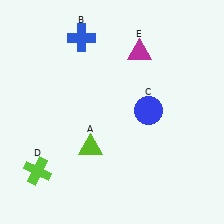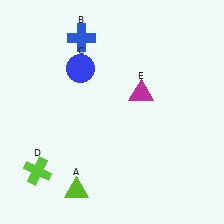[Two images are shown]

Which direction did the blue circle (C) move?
The blue circle (C) moved left.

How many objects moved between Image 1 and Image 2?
3 objects moved between the two images.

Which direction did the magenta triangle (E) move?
The magenta triangle (E) moved down.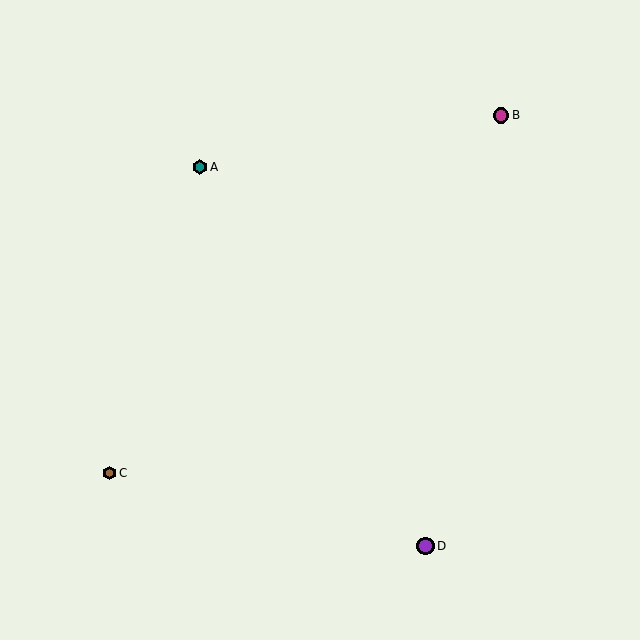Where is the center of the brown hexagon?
The center of the brown hexagon is at (109, 473).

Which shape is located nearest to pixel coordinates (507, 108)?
The magenta circle (labeled B) at (501, 115) is nearest to that location.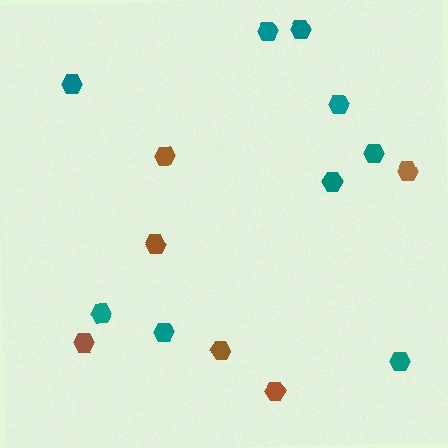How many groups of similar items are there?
There are 2 groups: one group of brown hexagons (6) and one group of teal hexagons (9).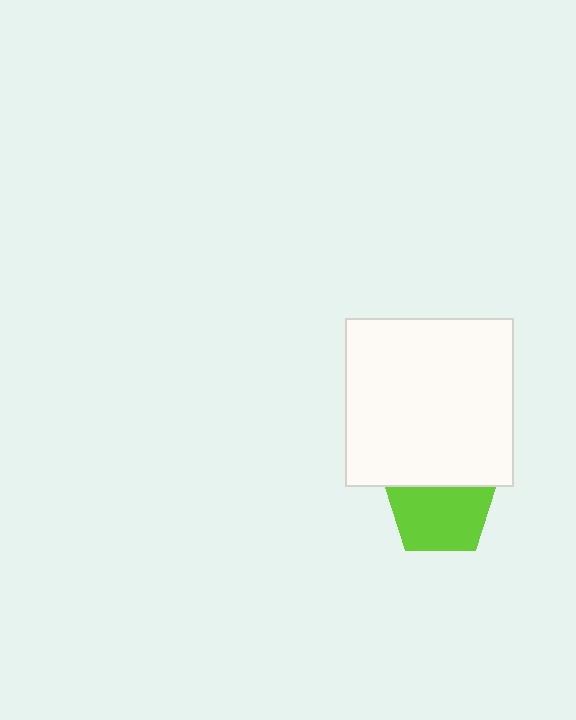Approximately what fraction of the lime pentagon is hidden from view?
Roughly 31% of the lime pentagon is hidden behind the white square.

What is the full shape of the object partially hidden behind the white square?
The partially hidden object is a lime pentagon.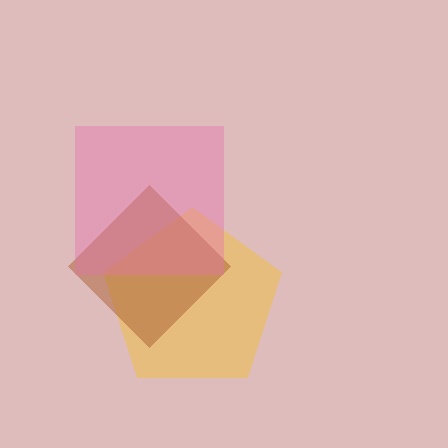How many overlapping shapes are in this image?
There are 3 overlapping shapes in the image.